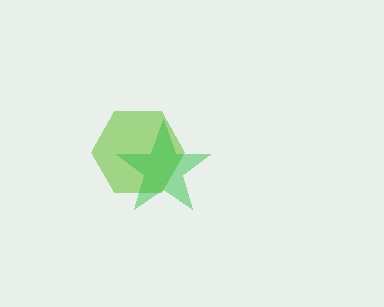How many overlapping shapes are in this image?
There are 2 overlapping shapes in the image.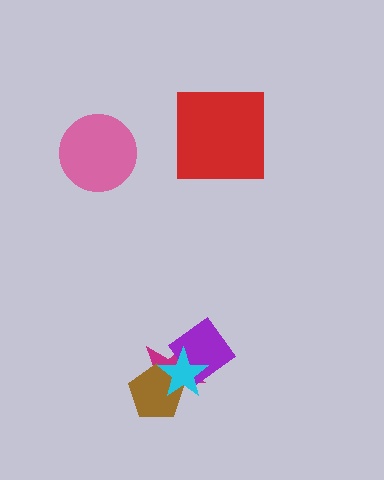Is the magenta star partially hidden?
Yes, it is partially covered by another shape.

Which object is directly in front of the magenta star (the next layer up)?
The purple diamond is directly in front of the magenta star.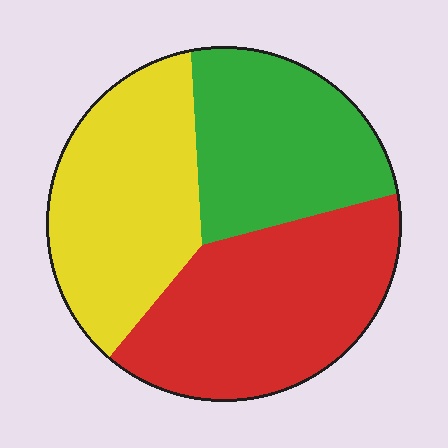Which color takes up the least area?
Green, at roughly 30%.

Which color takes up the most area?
Red, at roughly 40%.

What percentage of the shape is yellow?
Yellow covers around 35% of the shape.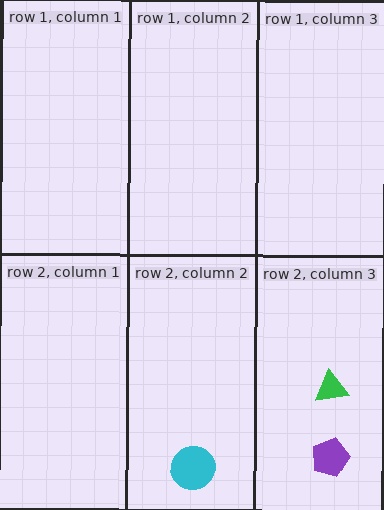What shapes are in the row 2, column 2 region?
The cyan circle.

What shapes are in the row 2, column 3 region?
The green triangle, the purple pentagon.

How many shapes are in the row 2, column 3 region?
2.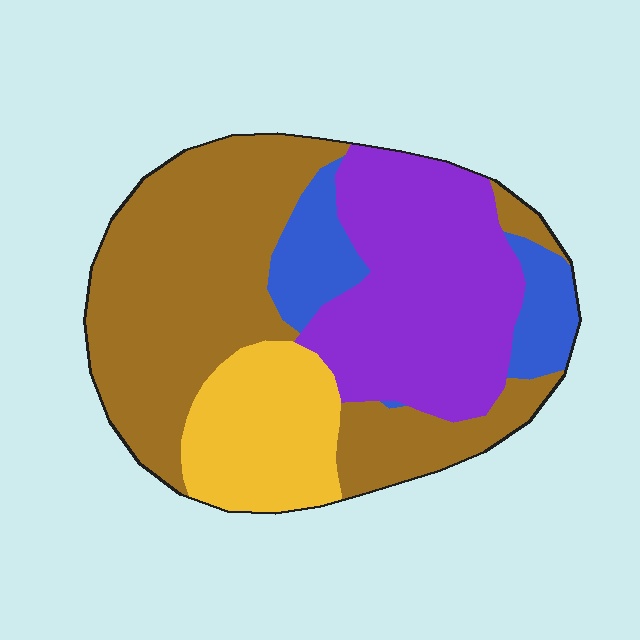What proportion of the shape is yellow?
Yellow covers around 15% of the shape.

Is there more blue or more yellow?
Yellow.